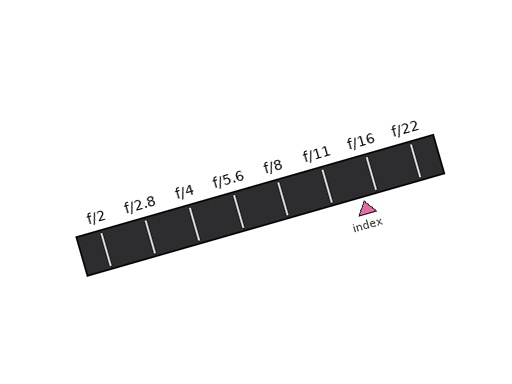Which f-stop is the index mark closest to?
The index mark is closest to f/16.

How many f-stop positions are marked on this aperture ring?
There are 8 f-stop positions marked.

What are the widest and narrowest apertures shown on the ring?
The widest aperture shown is f/2 and the narrowest is f/22.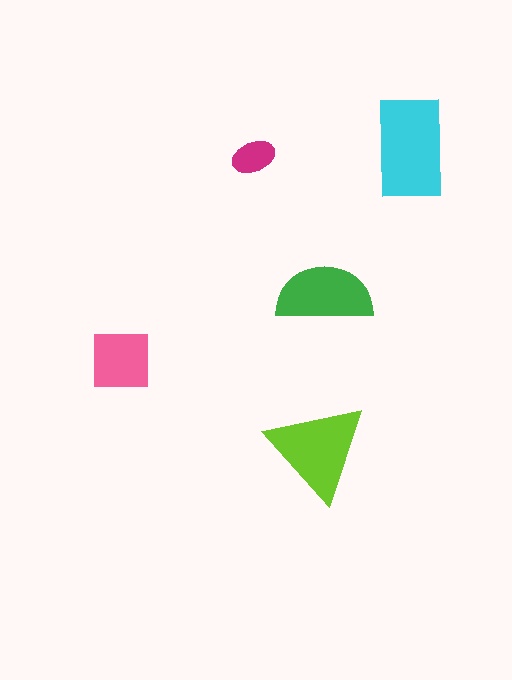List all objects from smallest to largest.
The magenta ellipse, the pink square, the green semicircle, the lime triangle, the cyan rectangle.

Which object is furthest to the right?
The cyan rectangle is rightmost.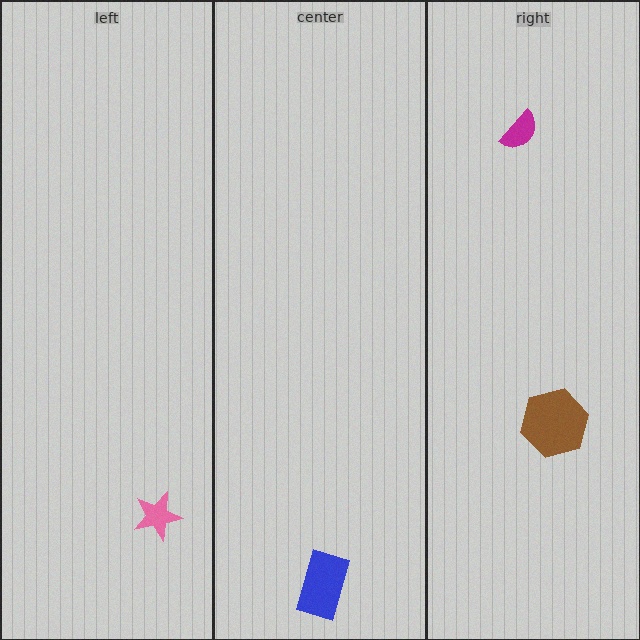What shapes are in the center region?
The blue rectangle.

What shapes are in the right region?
The brown hexagon, the magenta semicircle.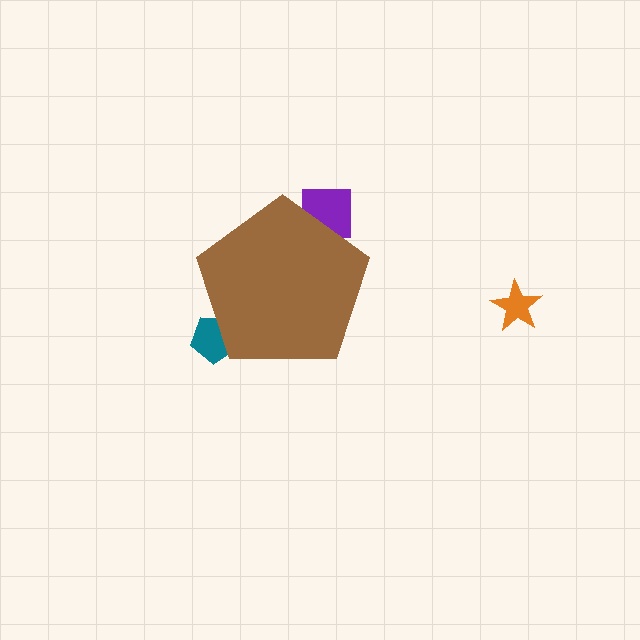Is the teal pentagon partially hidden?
Yes, the teal pentagon is partially hidden behind the brown pentagon.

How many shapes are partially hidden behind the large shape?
2 shapes are partially hidden.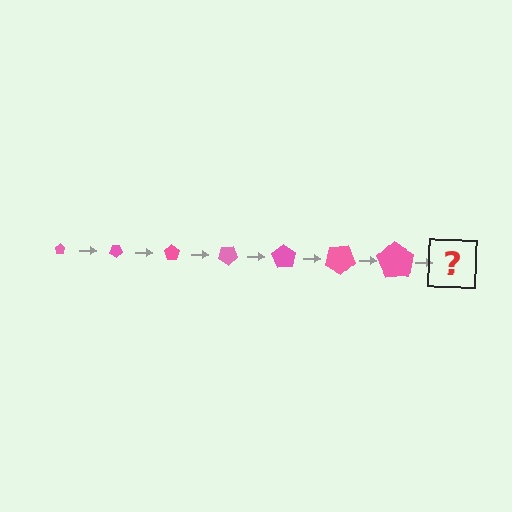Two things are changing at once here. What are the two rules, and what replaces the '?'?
The two rules are that the pentagon grows larger each step and it rotates 35 degrees each step. The '?' should be a pentagon, larger than the previous one and rotated 245 degrees from the start.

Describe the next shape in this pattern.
It should be a pentagon, larger than the previous one and rotated 245 degrees from the start.